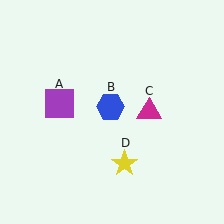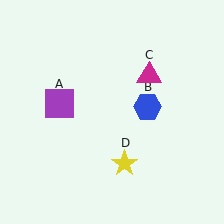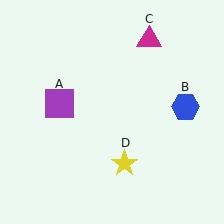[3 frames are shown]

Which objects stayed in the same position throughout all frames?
Purple square (object A) and yellow star (object D) remained stationary.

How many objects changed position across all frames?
2 objects changed position: blue hexagon (object B), magenta triangle (object C).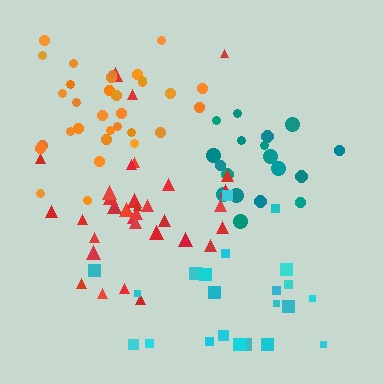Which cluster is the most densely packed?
Teal.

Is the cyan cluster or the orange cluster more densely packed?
Orange.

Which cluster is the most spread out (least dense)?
Cyan.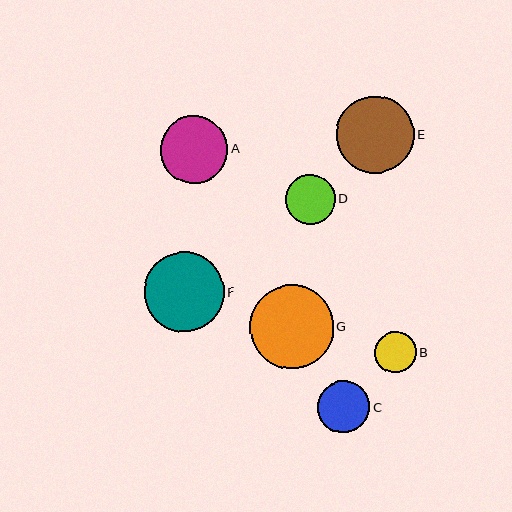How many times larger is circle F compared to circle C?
Circle F is approximately 1.5 times the size of circle C.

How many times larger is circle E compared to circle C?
Circle E is approximately 1.5 times the size of circle C.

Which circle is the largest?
Circle G is the largest with a size of approximately 84 pixels.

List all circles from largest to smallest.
From largest to smallest: G, F, E, A, C, D, B.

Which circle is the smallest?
Circle B is the smallest with a size of approximately 42 pixels.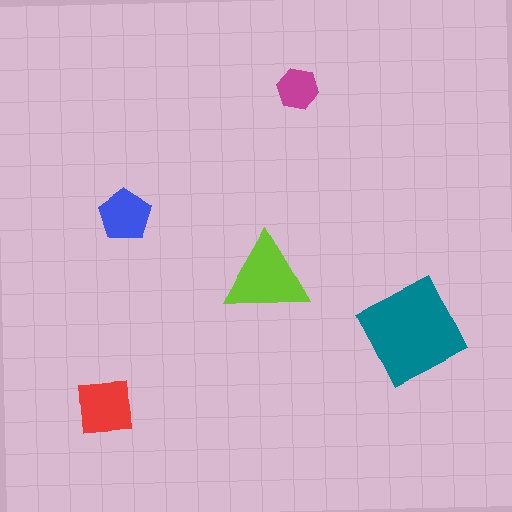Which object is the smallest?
The magenta hexagon.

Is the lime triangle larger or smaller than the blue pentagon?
Larger.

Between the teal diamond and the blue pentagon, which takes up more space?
The teal diamond.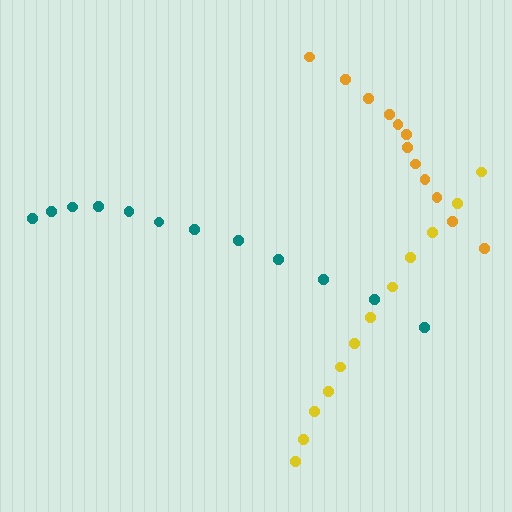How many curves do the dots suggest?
There are 3 distinct paths.